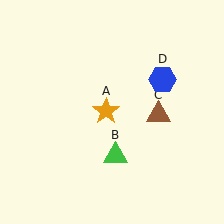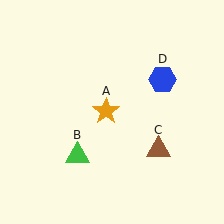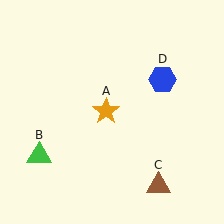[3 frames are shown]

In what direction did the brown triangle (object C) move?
The brown triangle (object C) moved down.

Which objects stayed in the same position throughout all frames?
Orange star (object A) and blue hexagon (object D) remained stationary.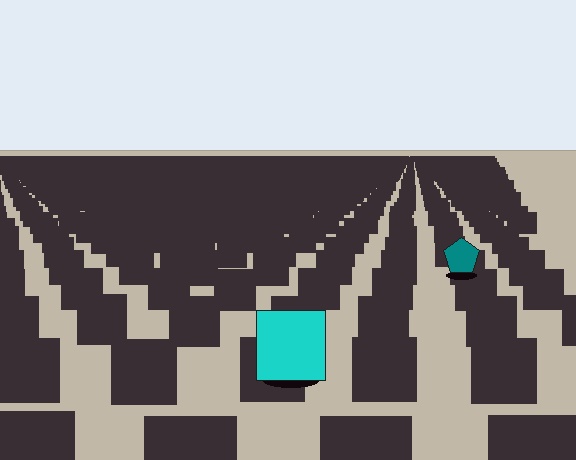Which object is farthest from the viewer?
The teal pentagon is farthest from the viewer. It appears smaller and the ground texture around it is denser.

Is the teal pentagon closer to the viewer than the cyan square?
No. The cyan square is closer — you can tell from the texture gradient: the ground texture is coarser near it.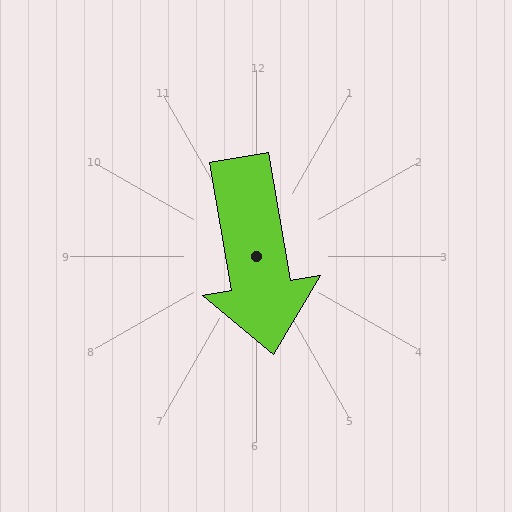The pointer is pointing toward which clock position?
Roughly 6 o'clock.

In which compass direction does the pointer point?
South.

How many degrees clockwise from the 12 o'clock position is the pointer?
Approximately 170 degrees.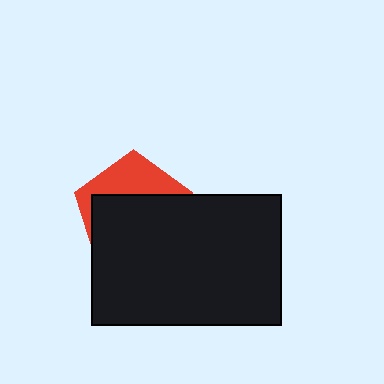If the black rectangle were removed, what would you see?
You would see the complete red pentagon.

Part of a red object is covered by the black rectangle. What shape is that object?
It is a pentagon.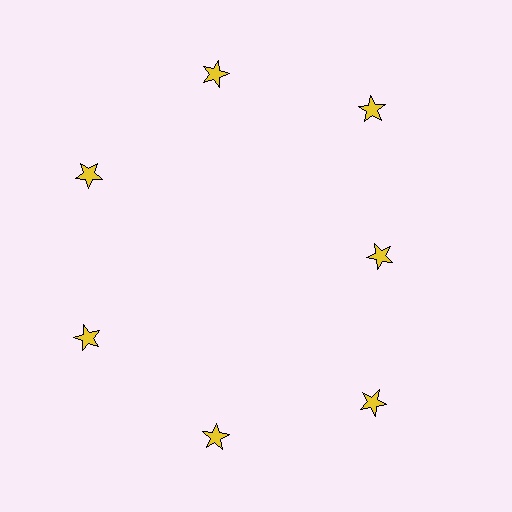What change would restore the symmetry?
The symmetry would be restored by moving it outward, back onto the ring so that all 7 stars sit at equal angles and equal distance from the center.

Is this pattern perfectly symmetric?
No. The 7 yellow stars are arranged in a ring, but one element near the 3 o'clock position is pulled inward toward the center, breaking the 7-fold rotational symmetry.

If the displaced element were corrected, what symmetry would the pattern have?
It would have 7-fold rotational symmetry — the pattern would map onto itself every 51 degrees.